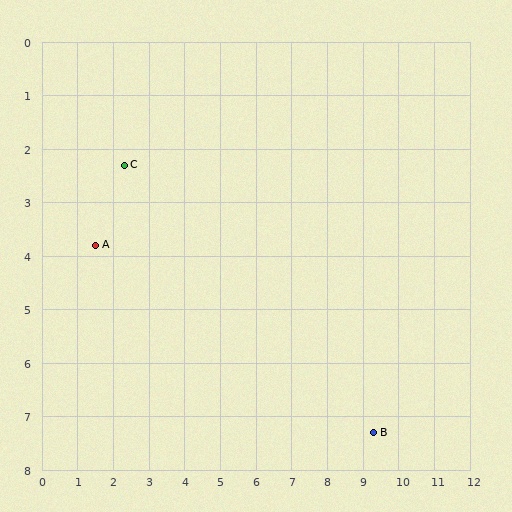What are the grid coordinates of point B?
Point B is at approximately (9.3, 7.3).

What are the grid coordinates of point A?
Point A is at approximately (1.5, 3.8).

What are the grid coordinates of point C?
Point C is at approximately (2.3, 2.3).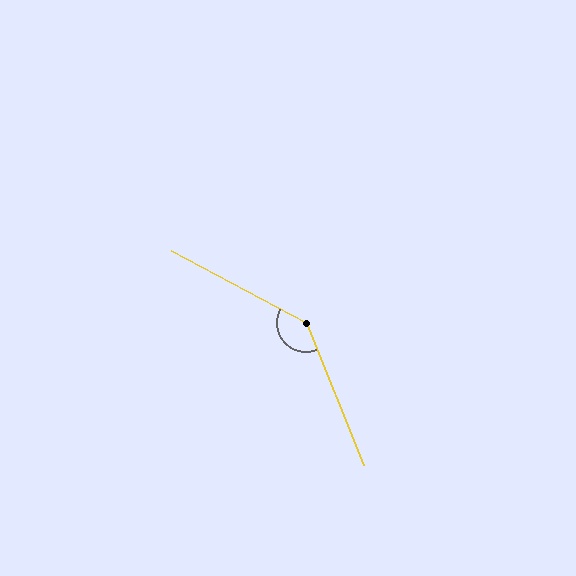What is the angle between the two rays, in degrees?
Approximately 140 degrees.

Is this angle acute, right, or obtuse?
It is obtuse.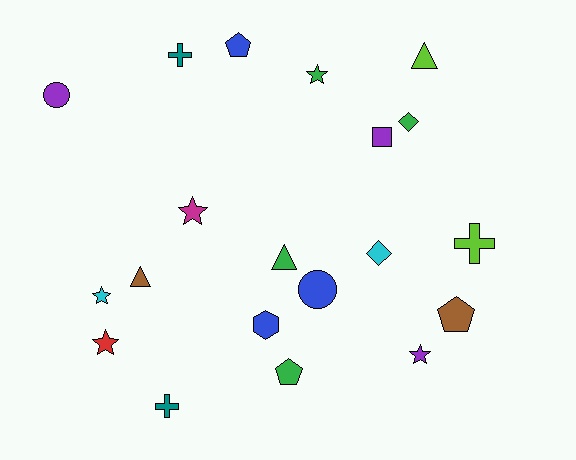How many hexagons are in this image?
There is 1 hexagon.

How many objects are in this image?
There are 20 objects.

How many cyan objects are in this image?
There are 2 cyan objects.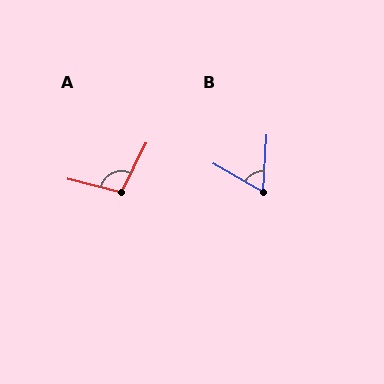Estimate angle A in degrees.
Approximately 103 degrees.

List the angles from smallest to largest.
B (64°), A (103°).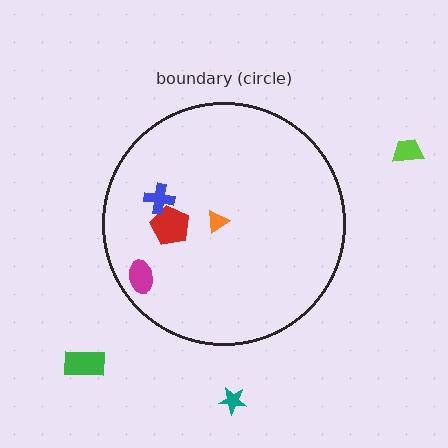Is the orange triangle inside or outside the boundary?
Inside.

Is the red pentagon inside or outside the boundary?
Inside.